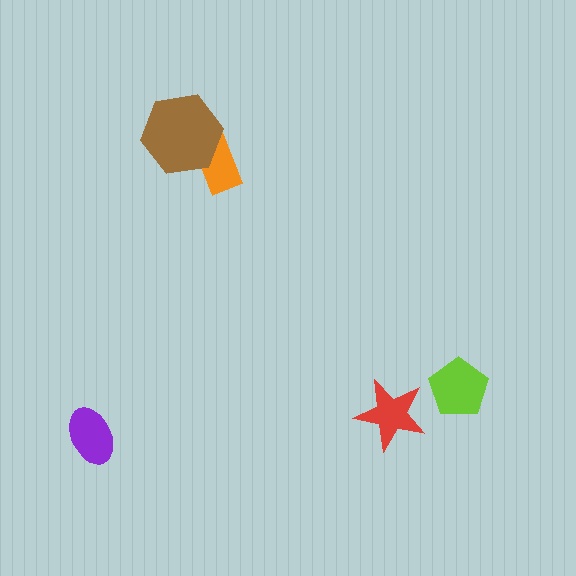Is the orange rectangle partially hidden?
Yes, it is partially covered by another shape.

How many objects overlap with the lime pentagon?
0 objects overlap with the lime pentagon.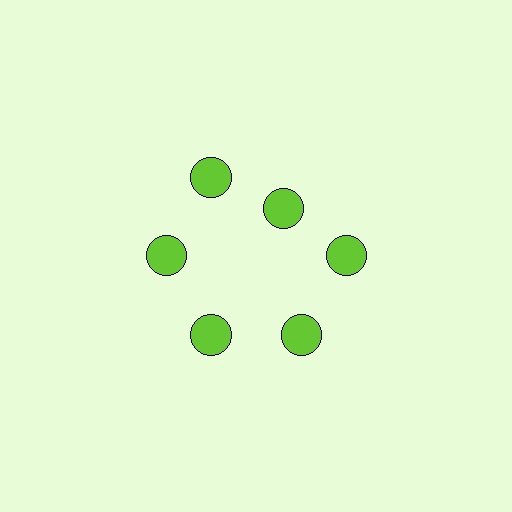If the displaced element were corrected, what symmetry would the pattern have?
It would have 6-fold rotational symmetry — the pattern would map onto itself every 60 degrees.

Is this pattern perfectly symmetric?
No. The 6 lime circles are arranged in a ring, but one element near the 1 o'clock position is pulled inward toward the center, breaking the 6-fold rotational symmetry.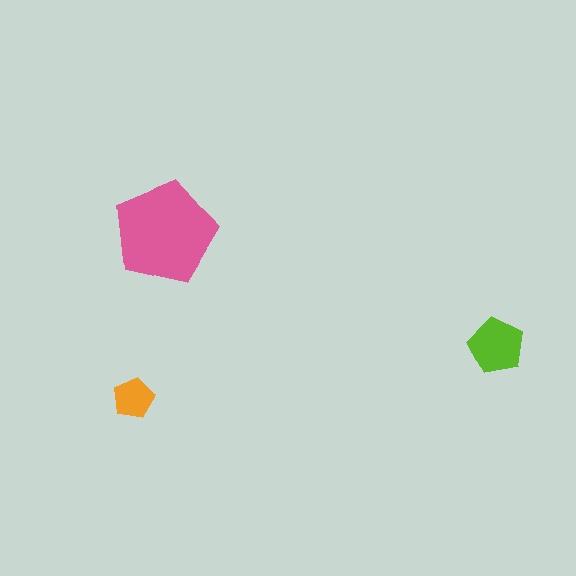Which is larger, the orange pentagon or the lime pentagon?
The lime one.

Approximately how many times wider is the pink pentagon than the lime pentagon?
About 2 times wider.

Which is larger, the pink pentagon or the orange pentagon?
The pink one.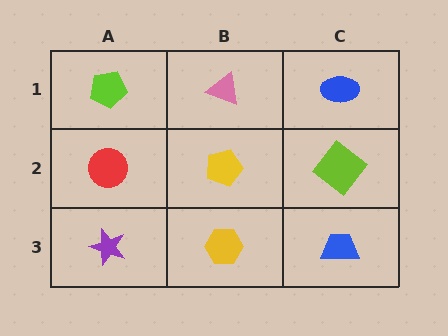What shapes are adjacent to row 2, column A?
A lime pentagon (row 1, column A), a purple star (row 3, column A), a yellow pentagon (row 2, column B).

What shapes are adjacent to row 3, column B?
A yellow pentagon (row 2, column B), a purple star (row 3, column A), a blue trapezoid (row 3, column C).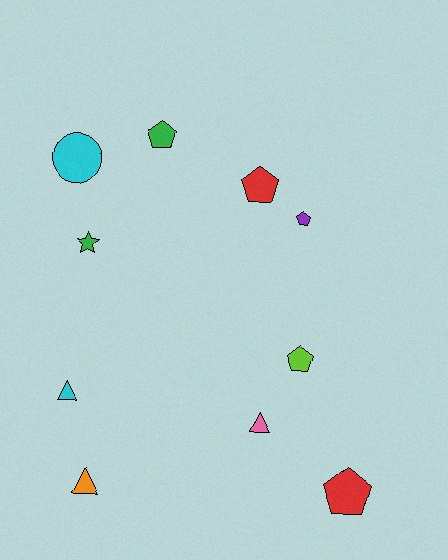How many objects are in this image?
There are 10 objects.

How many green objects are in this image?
There are 2 green objects.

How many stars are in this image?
There is 1 star.